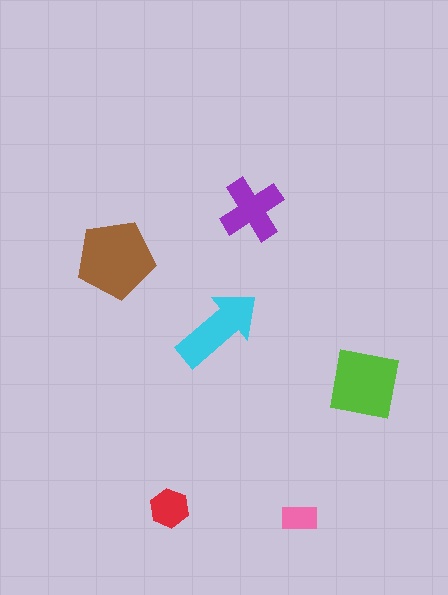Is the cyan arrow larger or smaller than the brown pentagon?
Smaller.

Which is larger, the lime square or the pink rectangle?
The lime square.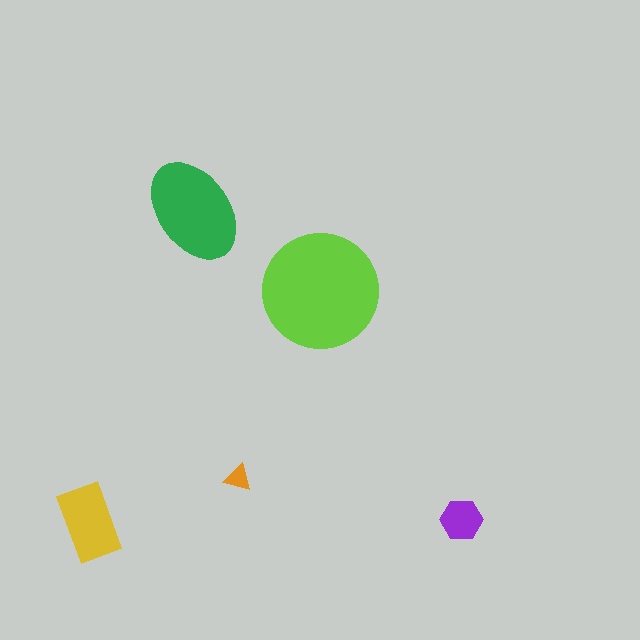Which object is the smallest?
The orange triangle.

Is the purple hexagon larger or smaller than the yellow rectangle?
Smaller.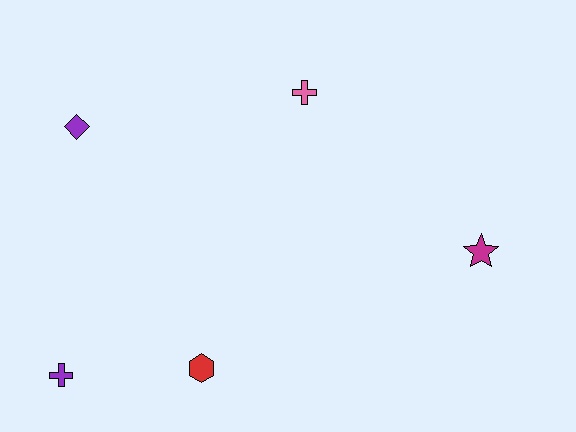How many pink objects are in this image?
There is 1 pink object.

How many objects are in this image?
There are 5 objects.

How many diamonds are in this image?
There is 1 diamond.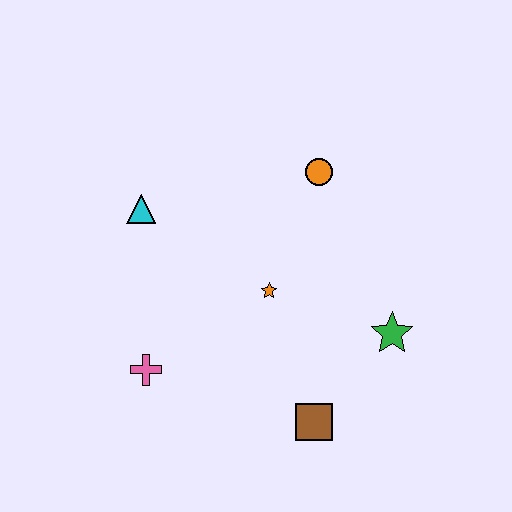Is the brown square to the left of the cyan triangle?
No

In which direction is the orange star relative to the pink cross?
The orange star is to the right of the pink cross.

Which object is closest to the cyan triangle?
The orange star is closest to the cyan triangle.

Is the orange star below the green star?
No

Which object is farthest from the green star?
The cyan triangle is farthest from the green star.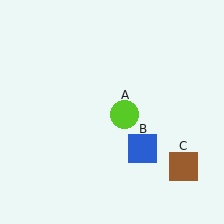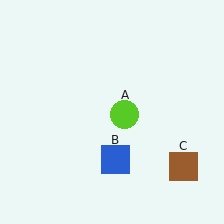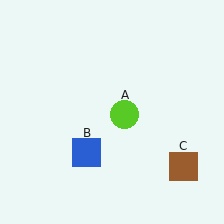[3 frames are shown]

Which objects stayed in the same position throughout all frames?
Lime circle (object A) and brown square (object C) remained stationary.